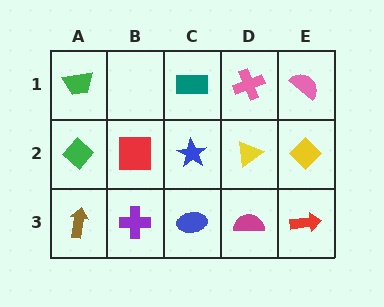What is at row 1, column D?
A pink cross.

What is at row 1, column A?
A green trapezoid.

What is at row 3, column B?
A purple cross.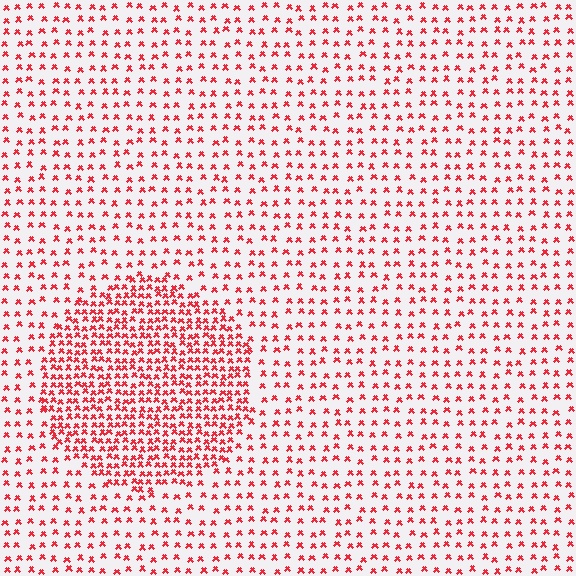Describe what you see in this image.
The image contains small red elements arranged at two different densities. A circle-shaped region is visible where the elements are more densely packed than the surrounding area.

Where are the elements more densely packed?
The elements are more densely packed inside the circle boundary.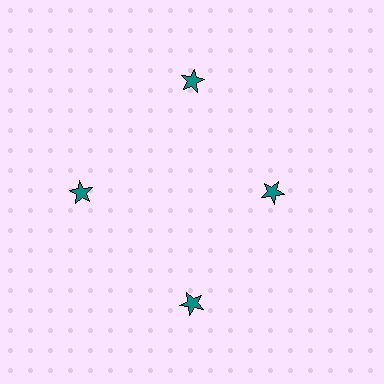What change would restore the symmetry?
The symmetry would be restored by moving it outward, back onto the ring so that all 4 stars sit at equal angles and equal distance from the center.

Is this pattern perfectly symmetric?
No. The 4 teal stars are arranged in a ring, but one element near the 3 o'clock position is pulled inward toward the center, breaking the 4-fold rotational symmetry.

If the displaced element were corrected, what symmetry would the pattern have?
It would have 4-fold rotational symmetry — the pattern would map onto itself every 90 degrees.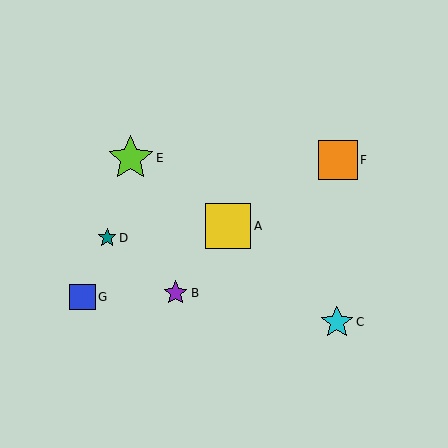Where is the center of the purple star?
The center of the purple star is at (176, 293).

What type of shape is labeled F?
Shape F is an orange square.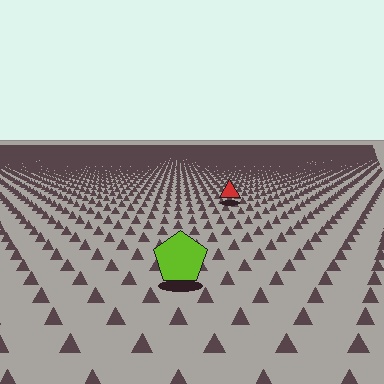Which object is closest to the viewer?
The lime pentagon is closest. The texture marks near it are larger and more spread out.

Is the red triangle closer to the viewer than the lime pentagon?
No. The lime pentagon is closer — you can tell from the texture gradient: the ground texture is coarser near it.